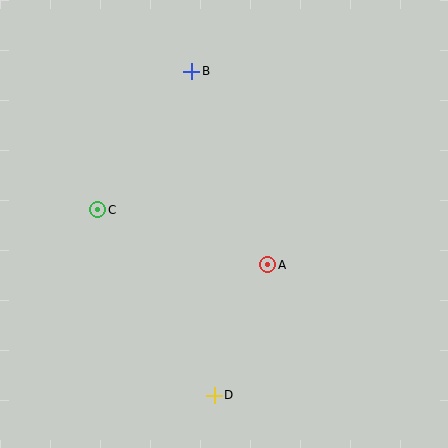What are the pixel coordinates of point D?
Point D is at (214, 395).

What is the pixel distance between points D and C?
The distance between D and C is 219 pixels.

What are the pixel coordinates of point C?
Point C is at (98, 210).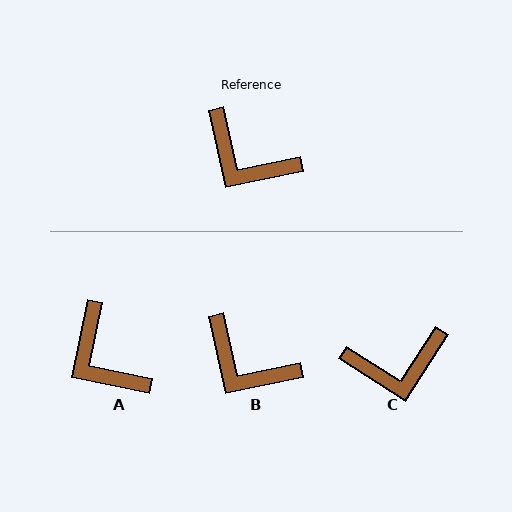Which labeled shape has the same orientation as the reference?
B.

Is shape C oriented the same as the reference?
No, it is off by about 45 degrees.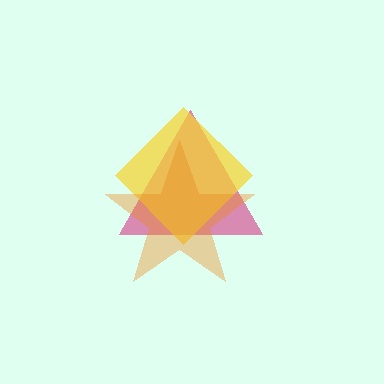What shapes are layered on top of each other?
The layered shapes are: a magenta triangle, a yellow diamond, an orange star.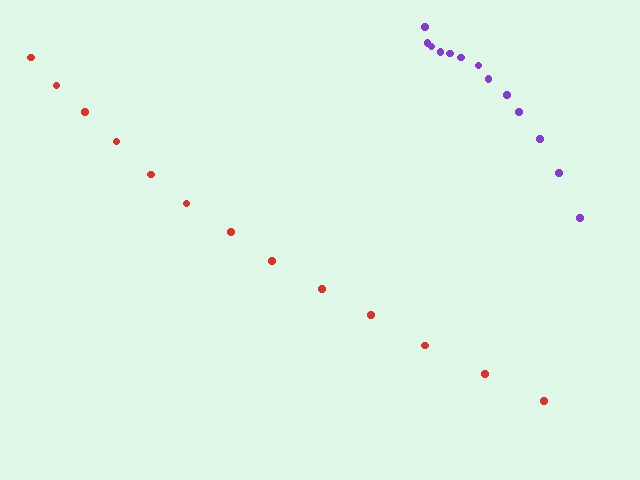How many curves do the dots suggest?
There are 2 distinct paths.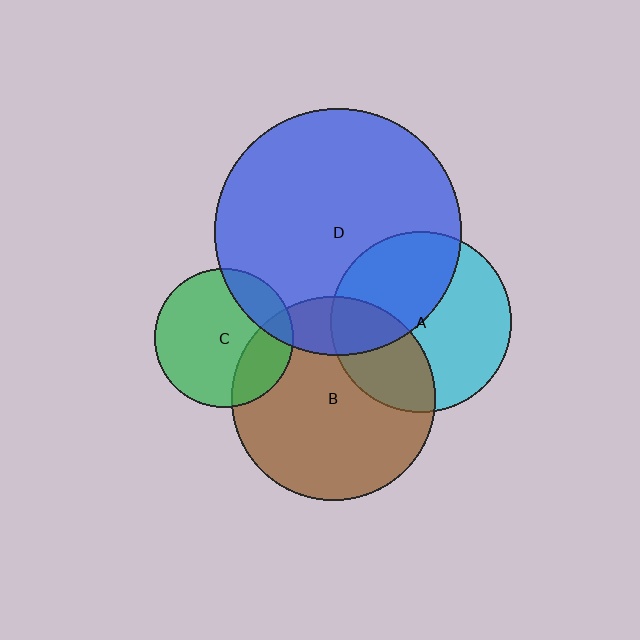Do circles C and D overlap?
Yes.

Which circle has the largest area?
Circle D (blue).